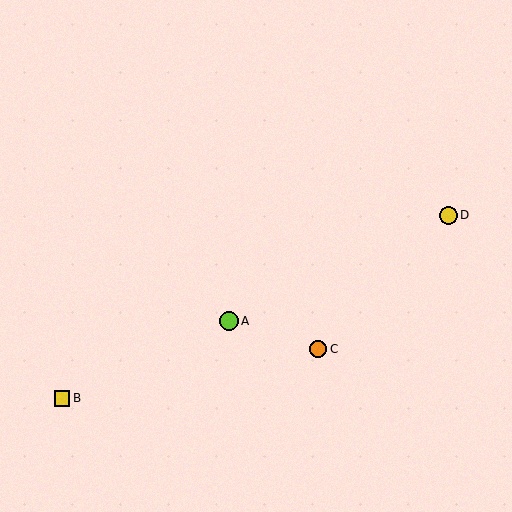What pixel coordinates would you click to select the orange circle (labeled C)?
Click at (318, 349) to select the orange circle C.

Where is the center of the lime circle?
The center of the lime circle is at (229, 321).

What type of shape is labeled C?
Shape C is an orange circle.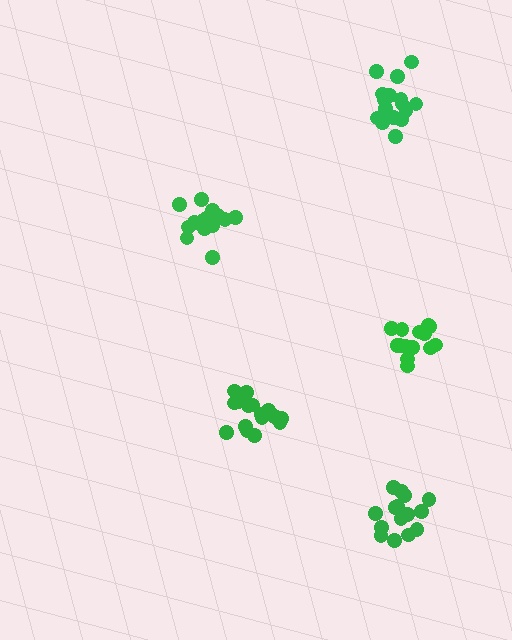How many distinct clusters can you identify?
There are 5 distinct clusters.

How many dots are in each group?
Group 1: 16 dots, Group 2: 17 dots, Group 3: 17 dots, Group 4: 15 dots, Group 5: 15 dots (80 total).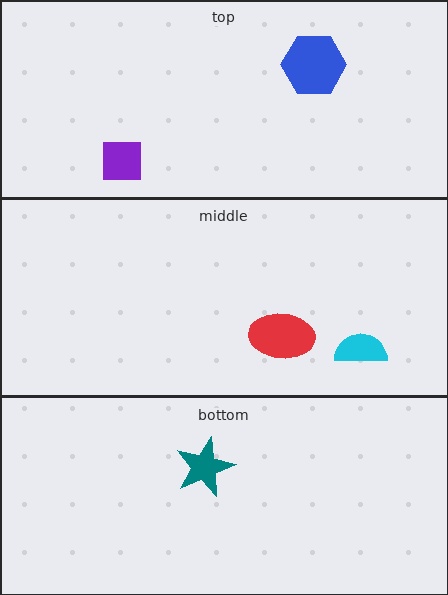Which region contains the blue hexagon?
The top region.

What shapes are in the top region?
The purple square, the blue hexagon.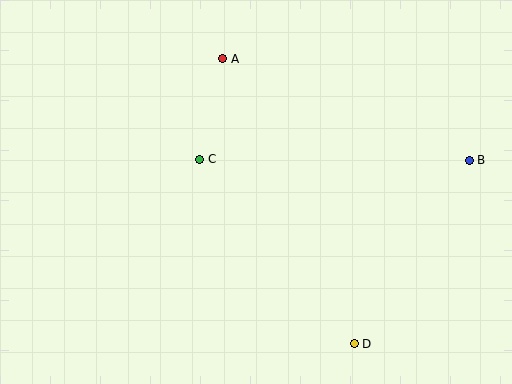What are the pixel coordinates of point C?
Point C is at (200, 159).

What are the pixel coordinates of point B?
Point B is at (469, 160).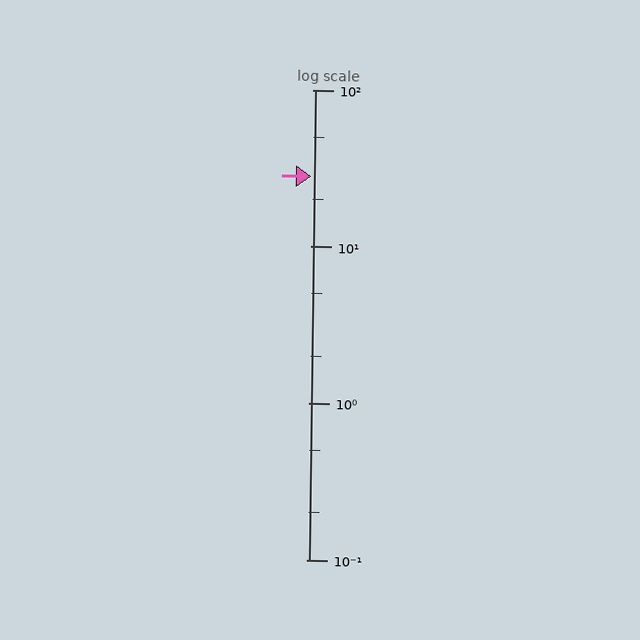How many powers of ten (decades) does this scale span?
The scale spans 3 decades, from 0.1 to 100.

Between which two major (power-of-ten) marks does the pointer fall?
The pointer is between 10 and 100.